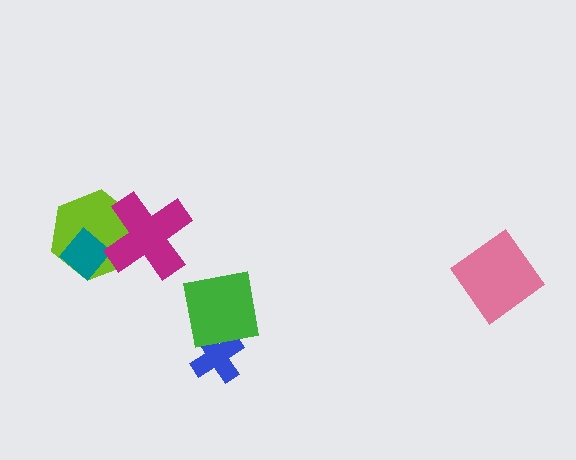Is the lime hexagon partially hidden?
Yes, it is partially covered by another shape.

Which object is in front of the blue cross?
The green square is in front of the blue cross.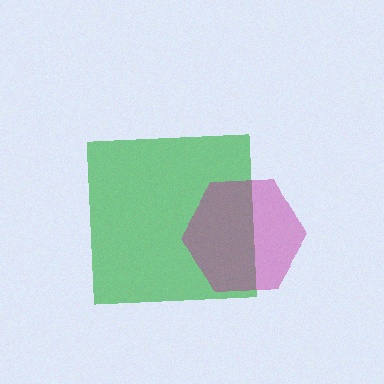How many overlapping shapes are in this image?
There are 2 overlapping shapes in the image.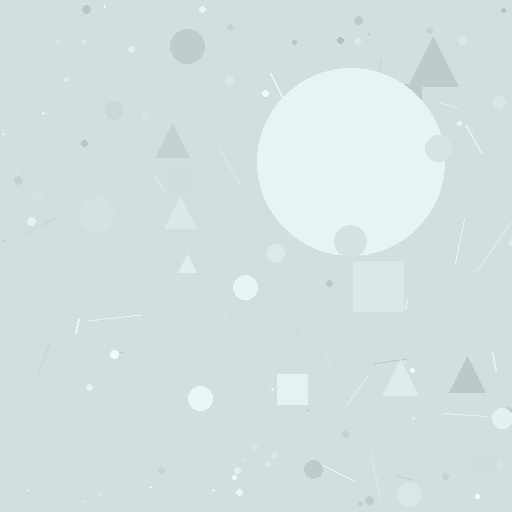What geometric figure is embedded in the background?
A circle is embedded in the background.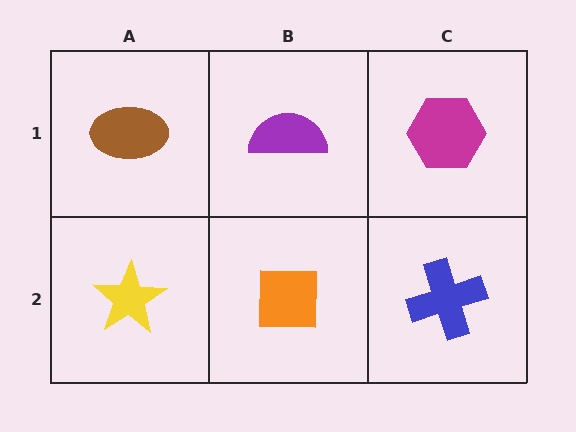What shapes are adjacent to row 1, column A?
A yellow star (row 2, column A), a purple semicircle (row 1, column B).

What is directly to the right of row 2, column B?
A blue cross.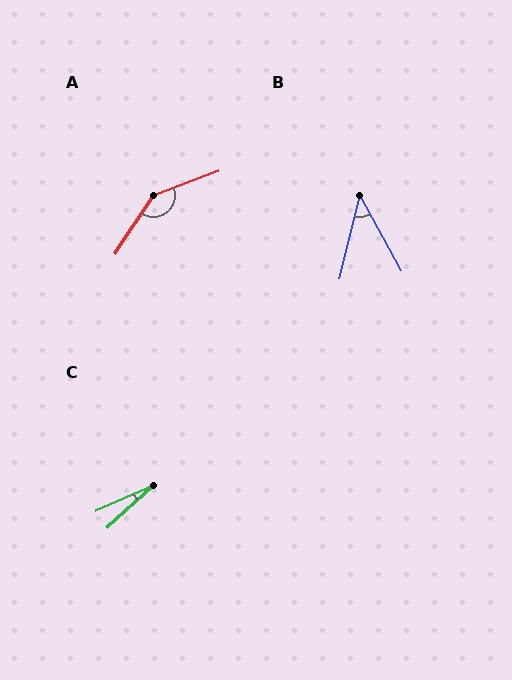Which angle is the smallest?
C, at approximately 18 degrees.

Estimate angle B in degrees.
Approximately 43 degrees.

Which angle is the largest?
A, at approximately 144 degrees.